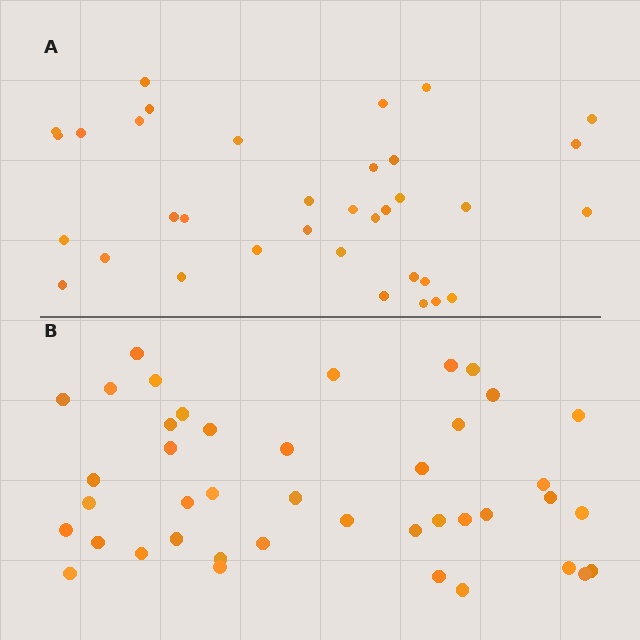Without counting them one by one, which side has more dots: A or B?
Region B (the bottom region) has more dots.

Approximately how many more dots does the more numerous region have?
Region B has roughly 8 or so more dots than region A.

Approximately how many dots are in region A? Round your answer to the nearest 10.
About 40 dots. (The exact count is 35, which rounds to 40.)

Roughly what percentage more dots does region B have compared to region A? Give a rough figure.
About 20% more.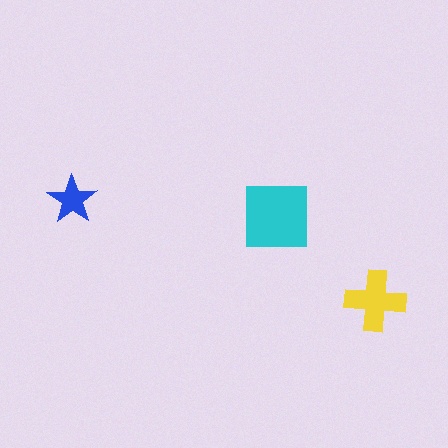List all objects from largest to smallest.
The cyan square, the yellow cross, the blue star.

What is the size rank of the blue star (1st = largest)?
3rd.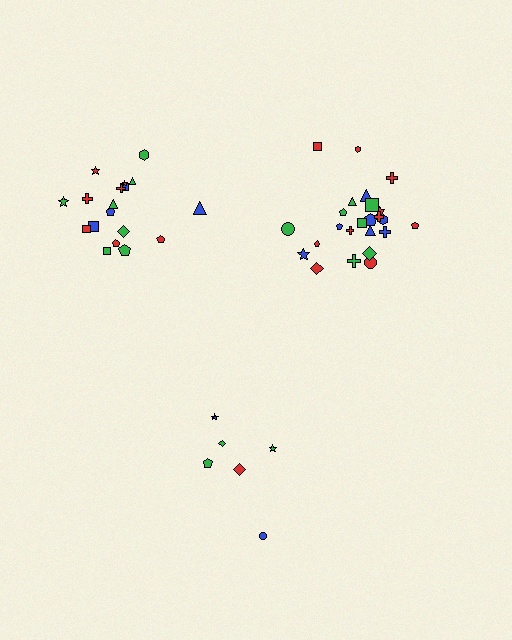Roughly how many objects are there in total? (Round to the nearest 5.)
Roughly 50 objects in total.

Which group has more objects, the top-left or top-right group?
The top-right group.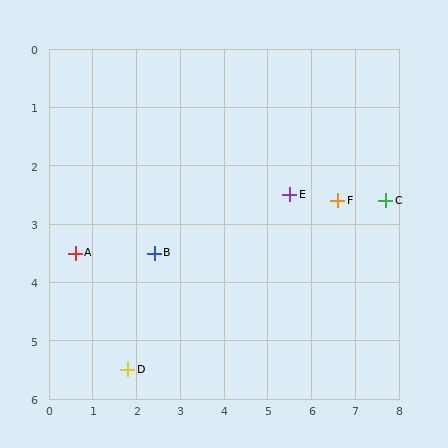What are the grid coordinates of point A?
Point A is at approximately (0.6, 3.5).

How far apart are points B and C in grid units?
Points B and C are about 5.4 grid units apart.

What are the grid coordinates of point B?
Point B is at approximately (2.4, 3.5).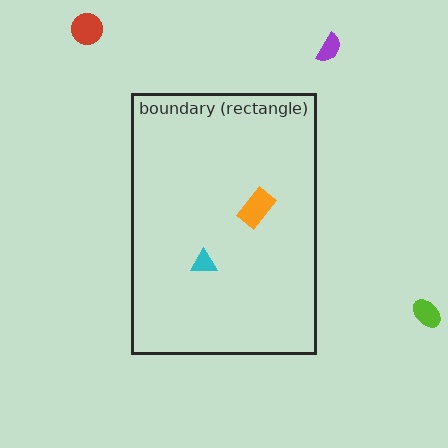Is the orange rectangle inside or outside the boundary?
Inside.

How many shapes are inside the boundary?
2 inside, 3 outside.